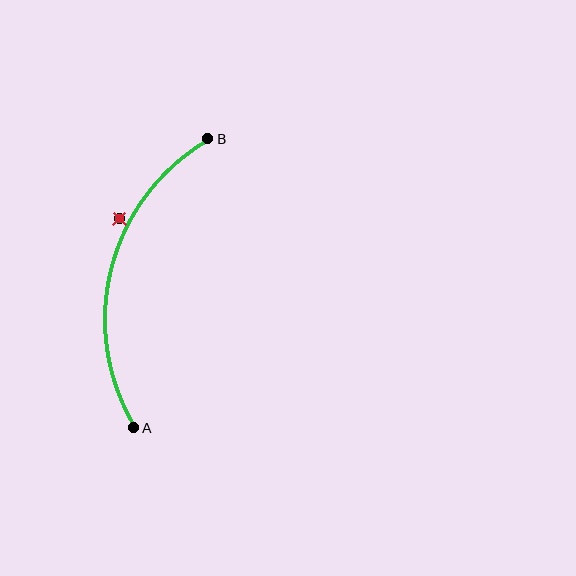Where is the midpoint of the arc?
The arc midpoint is the point on the curve farthest from the straight line joining A and B. It sits to the left of that line.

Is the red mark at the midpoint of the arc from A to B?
No — the red mark does not lie on the arc at all. It sits slightly outside the curve.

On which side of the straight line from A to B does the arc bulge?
The arc bulges to the left of the straight line connecting A and B.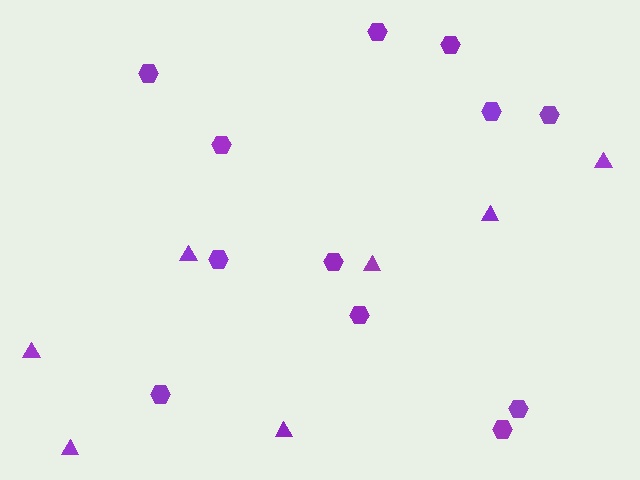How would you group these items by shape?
There are 2 groups: one group of hexagons (12) and one group of triangles (7).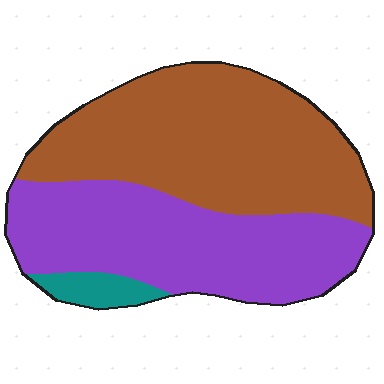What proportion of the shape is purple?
Purple takes up about two fifths (2/5) of the shape.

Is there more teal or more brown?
Brown.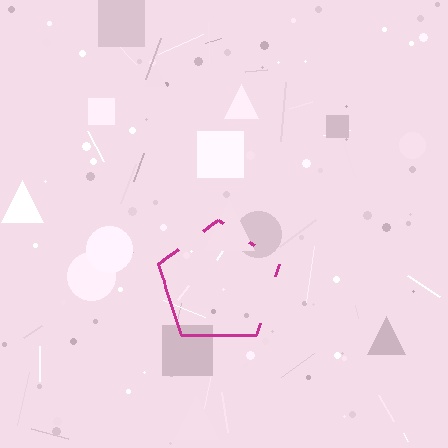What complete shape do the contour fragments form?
The contour fragments form a pentagon.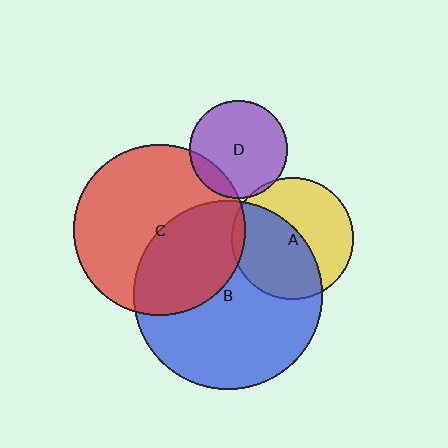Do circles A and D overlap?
Yes.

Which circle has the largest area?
Circle B (blue).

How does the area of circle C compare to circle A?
Approximately 2.0 times.